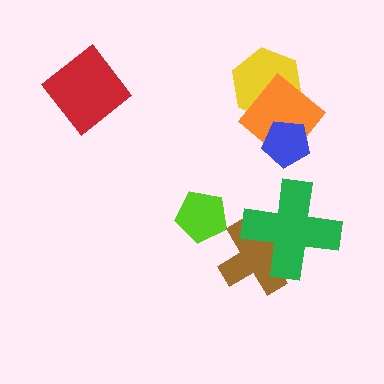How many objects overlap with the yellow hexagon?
1 object overlaps with the yellow hexagon.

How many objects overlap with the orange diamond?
2 objects overlap with the orange diamond.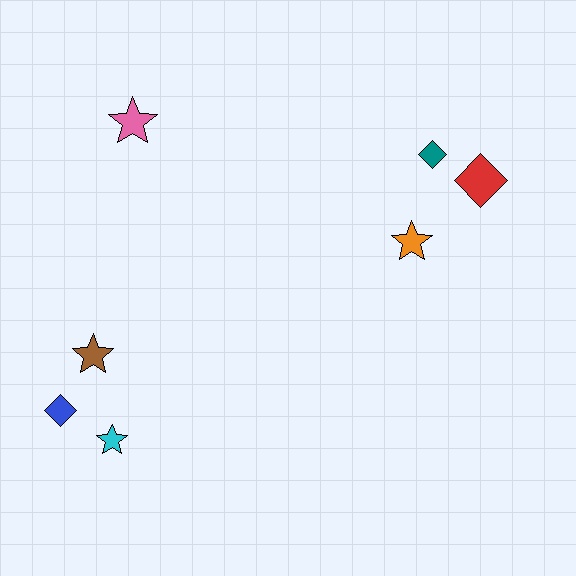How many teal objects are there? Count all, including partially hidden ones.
There is 1 teal object.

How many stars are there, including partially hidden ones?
There are 4 stars.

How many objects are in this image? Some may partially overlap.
There are 7 objects.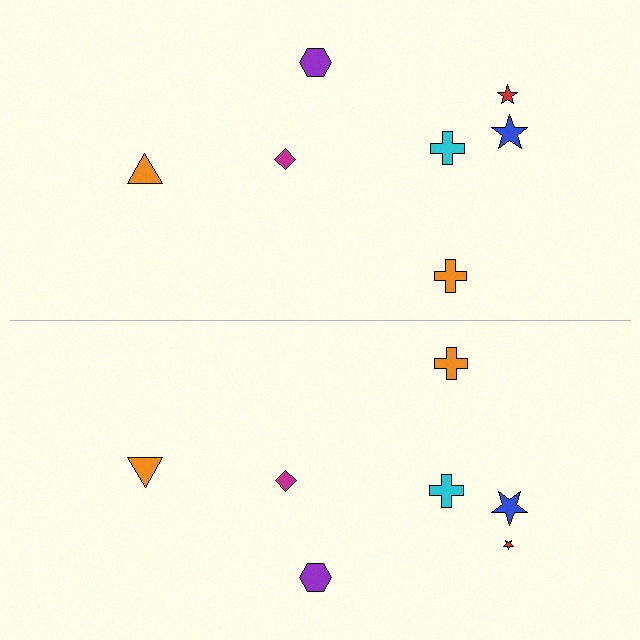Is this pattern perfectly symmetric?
No, the pattern is not perfectly symmetric. The red star on the bottom side has a different size than its mirror counterpart.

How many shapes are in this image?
There are 14 shapes in this image.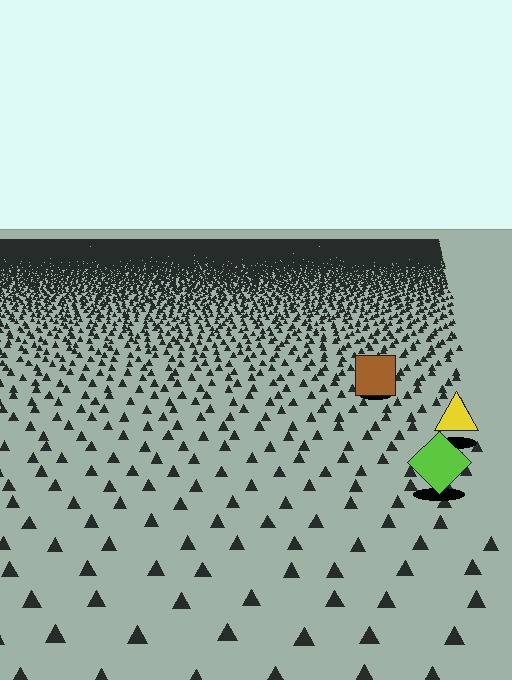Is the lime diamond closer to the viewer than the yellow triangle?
Yes. The lime diamond is closer — you can tell from the texture gradient: the ground texture is coarser near it.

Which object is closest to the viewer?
The lime diamond is closest. The texture marks near it are larger and more spread out.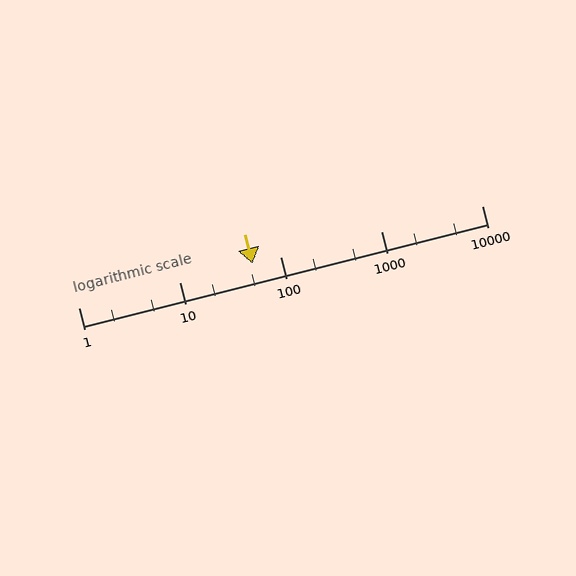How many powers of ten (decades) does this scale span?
The scale spans 4 decades, from 1 to 10000.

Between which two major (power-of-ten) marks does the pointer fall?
The pointer is between 10 and 100.